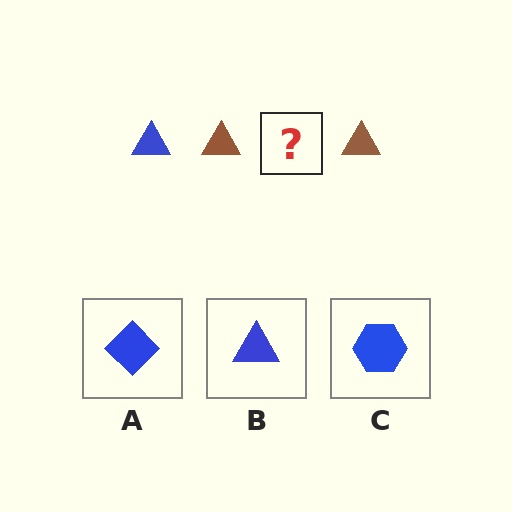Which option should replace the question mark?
Option B.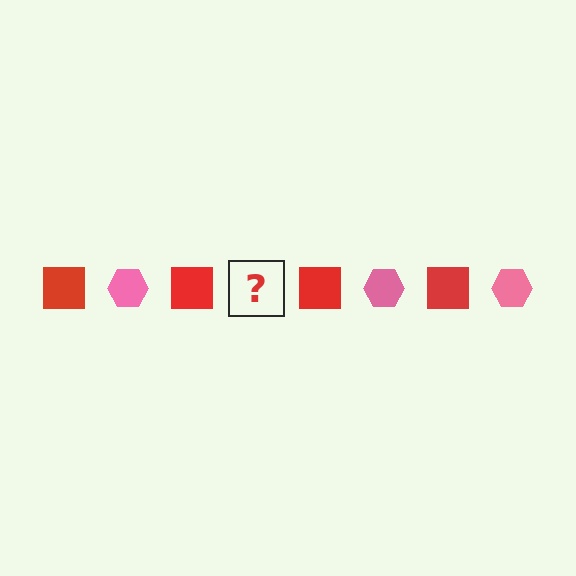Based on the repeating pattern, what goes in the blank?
The blank should be a pink hexagon.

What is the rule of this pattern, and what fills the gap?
The rule is that the pattern alternates between red square and pink hexagon. The gap should be filled with a pink hexagon.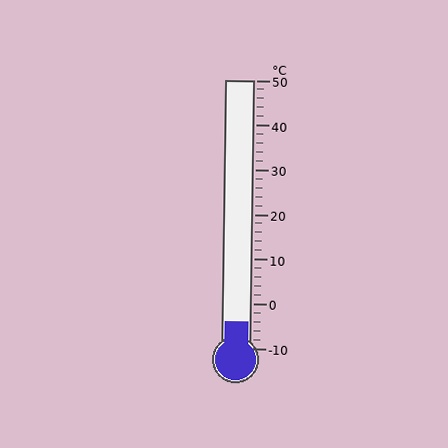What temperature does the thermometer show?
The thermometer shows approximately -4°C.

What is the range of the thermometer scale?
The thermometer scale ranges from -10°C to 50°C.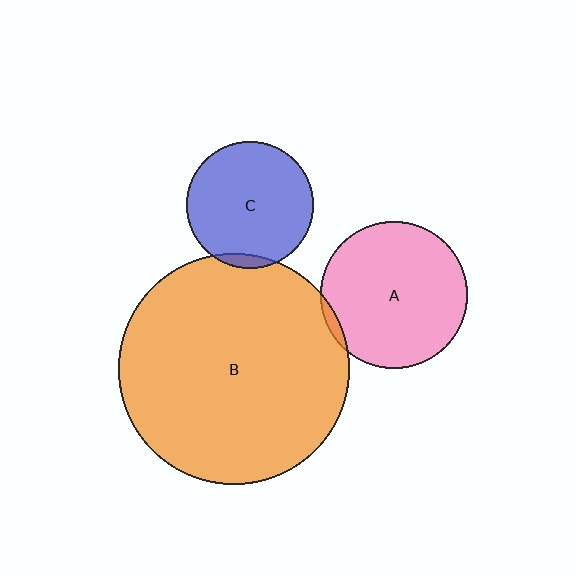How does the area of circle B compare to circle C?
Approximately 3.3 times.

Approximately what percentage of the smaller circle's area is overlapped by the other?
Approximately 5%.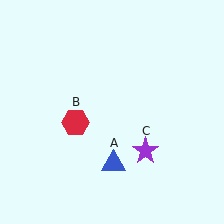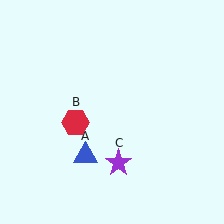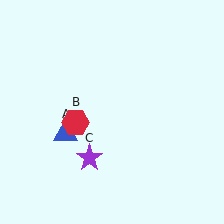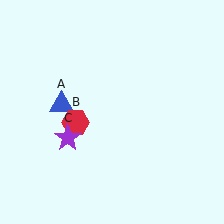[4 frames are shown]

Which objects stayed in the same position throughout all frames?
Red hexagon (object B) remained stationary.